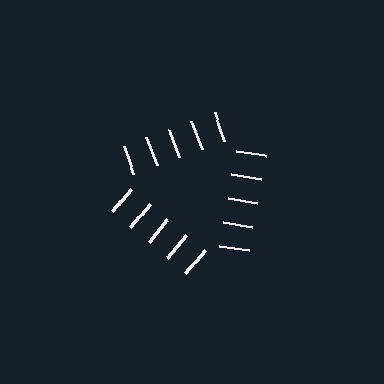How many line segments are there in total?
15 — 5 along each of the 3 edges.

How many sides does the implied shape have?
3 sides — the line-ends trace a triangle.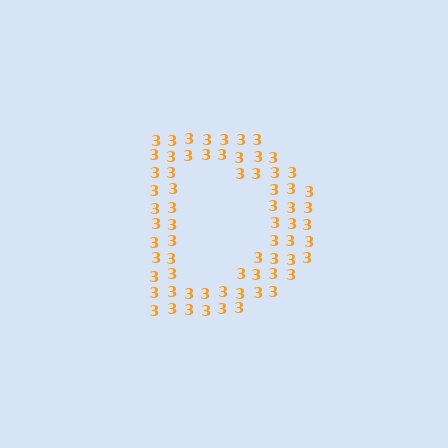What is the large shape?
The large shape is the letter D.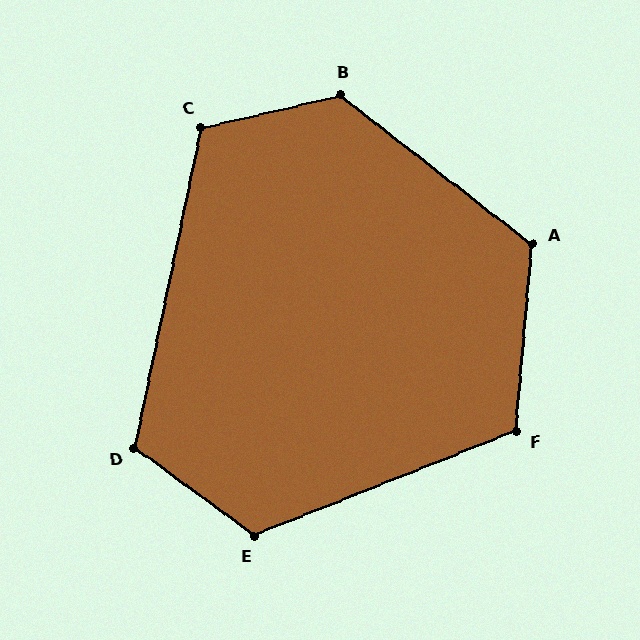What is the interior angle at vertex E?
Approximately 122 degrees (obtuse).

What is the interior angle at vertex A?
Approximately 123 degrees (obtuse).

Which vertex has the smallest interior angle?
D, at approximately 114 degrees.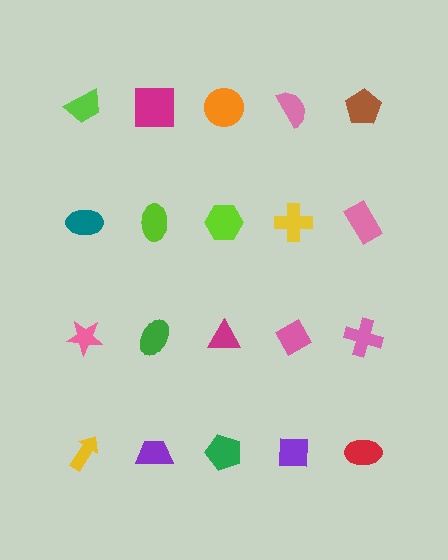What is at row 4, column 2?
A purple trapezoid.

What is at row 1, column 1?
A lime trapezoid.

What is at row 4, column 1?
A yellow arrow.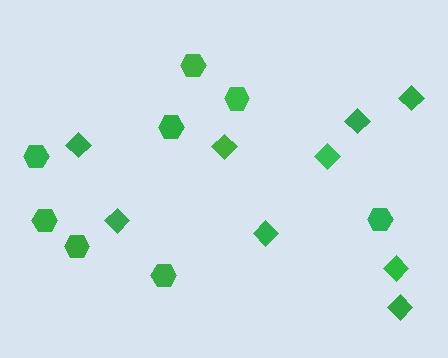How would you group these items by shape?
There are 2 groups: one group of diamonds (9) and one group of hexagons (8).